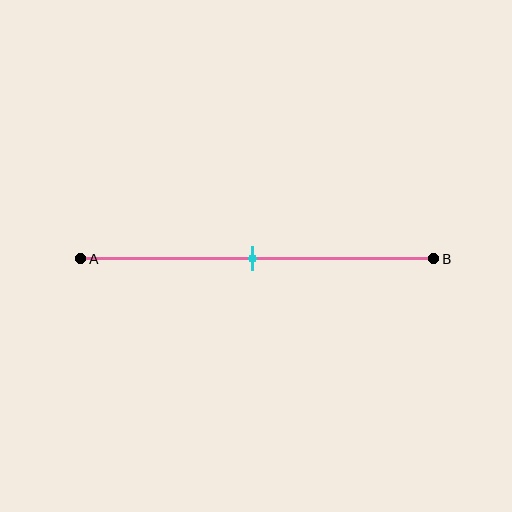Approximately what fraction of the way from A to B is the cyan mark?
The cyan mark is approximately 50% of the way from A to B.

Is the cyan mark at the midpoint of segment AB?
Yes, the mark is approximately at the midpoint.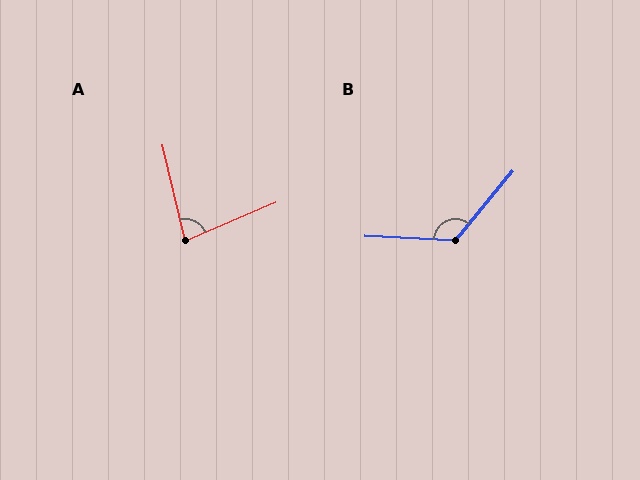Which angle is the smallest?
A, at approximately 80 degrees.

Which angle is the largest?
B, at approximately 127 degrees.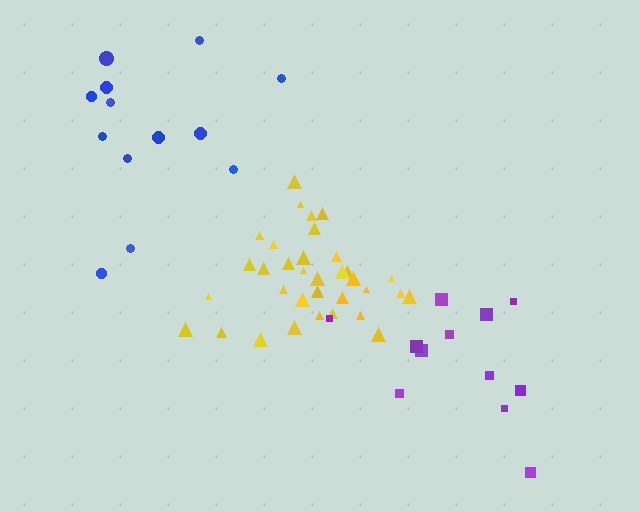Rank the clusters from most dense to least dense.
yellow, blue, purple.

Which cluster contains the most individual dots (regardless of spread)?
Yellow (35).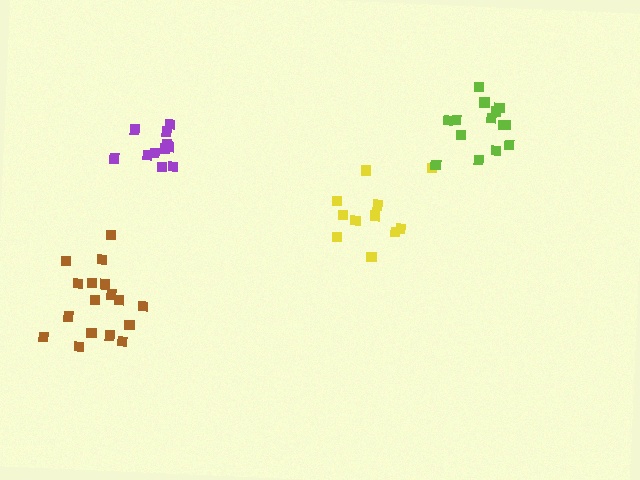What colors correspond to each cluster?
The clusters are colored: brown, purple, yellow, lime.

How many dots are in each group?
Group 1: 17 dots, Group 2: 11 dots, Group 3: 11 dots, Group 4: 15 dots (54 total).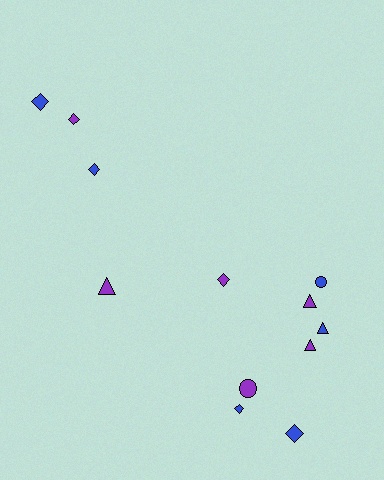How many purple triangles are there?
There are 3 purple triangles.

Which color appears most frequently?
Blue, with 6 objects.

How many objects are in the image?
There are 12 objects.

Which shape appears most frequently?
Diamond, with 6 objects.